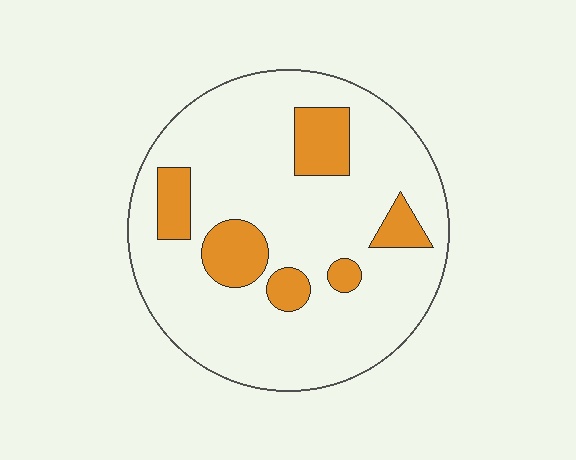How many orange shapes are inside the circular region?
6.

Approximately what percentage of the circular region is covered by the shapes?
Approximately 20%.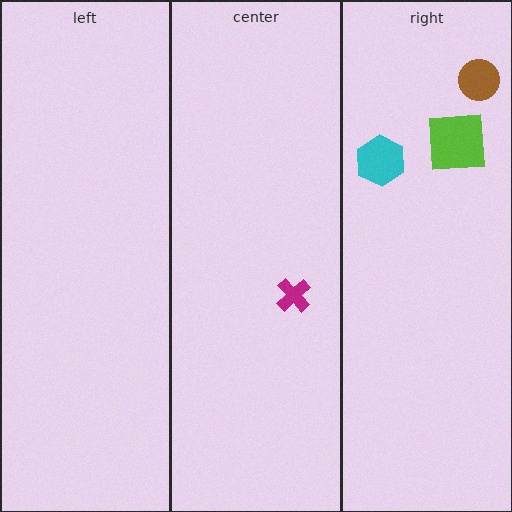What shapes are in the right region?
The brown circle, the cyan hexagon, the lime square.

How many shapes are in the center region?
1.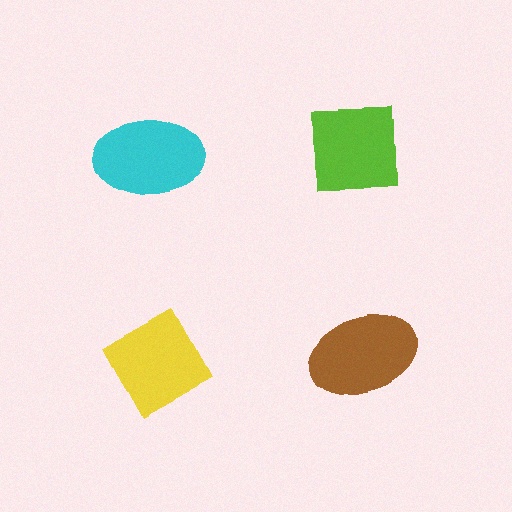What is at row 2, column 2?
A brown ellipse.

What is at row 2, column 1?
A yellow diamond.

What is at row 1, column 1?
A cyan ellipse.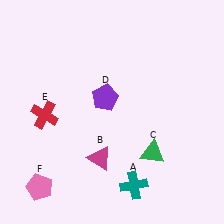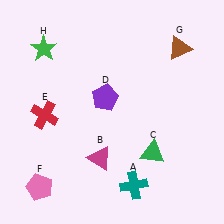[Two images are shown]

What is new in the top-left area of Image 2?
A green star (H) was added in the top-left area of Image 2.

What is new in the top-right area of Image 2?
A brown triangle (G) was added in the top-right area of Image 2.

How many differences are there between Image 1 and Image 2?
There are 2 differences between the two images.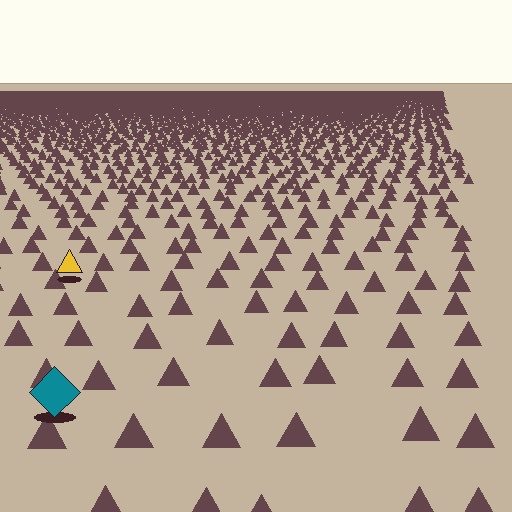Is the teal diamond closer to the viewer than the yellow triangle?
Yes. The teal diamond is closer — you can tell from the texture gradient: the ground texture is coarser near it.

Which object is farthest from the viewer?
The yellow triangle is farthest from the viewer. It appears smaller and the ground texture around it is denser.